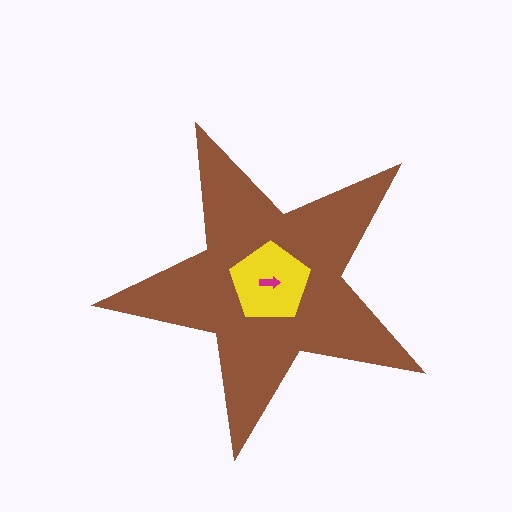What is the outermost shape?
The brown star.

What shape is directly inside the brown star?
The yellow pentagon.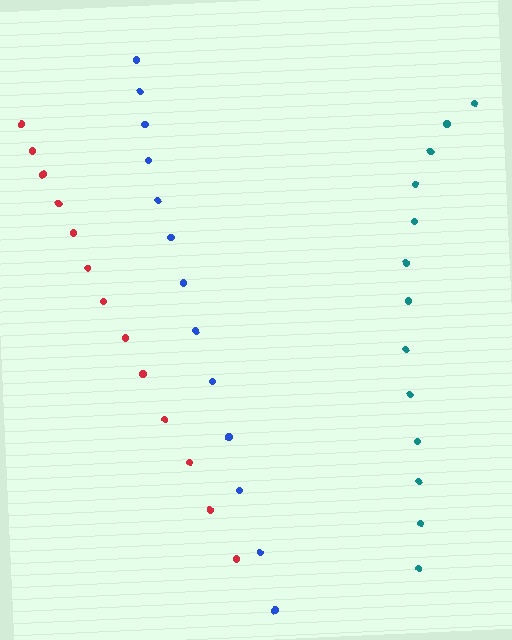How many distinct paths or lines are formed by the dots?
There are 3 distinct paths.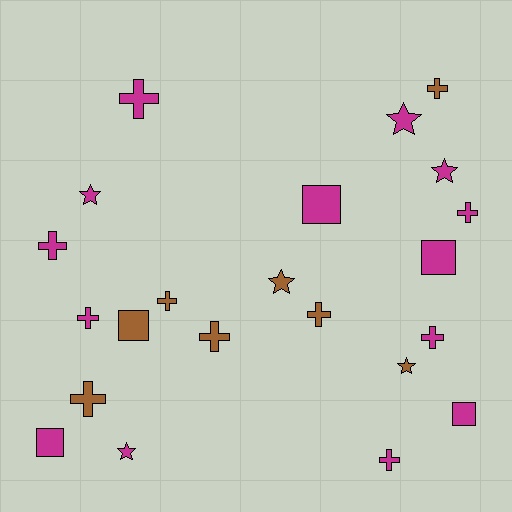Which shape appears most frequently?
Cross, with 11 objects.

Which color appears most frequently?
Magenta, with 14 objects.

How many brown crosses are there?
There are 5 brown crosses.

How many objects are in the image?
There are 22 objects.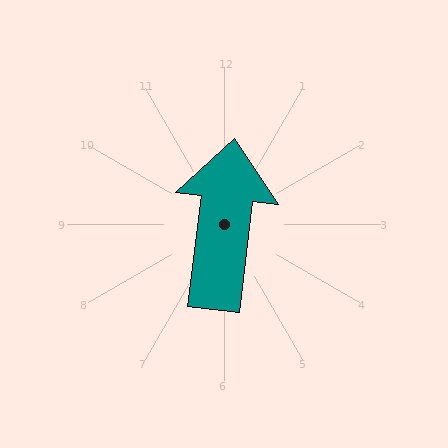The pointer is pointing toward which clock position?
Roughly 12 o'clock.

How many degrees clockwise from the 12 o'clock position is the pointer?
Approximately 7 degrees.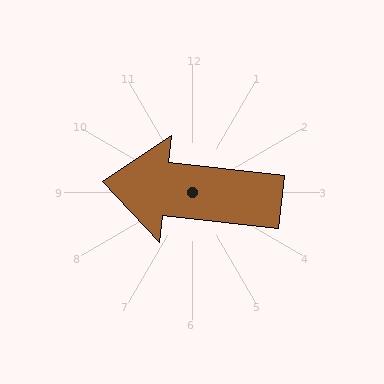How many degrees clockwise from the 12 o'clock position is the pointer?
Approximately 276 degrees.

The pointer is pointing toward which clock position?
Roughly 9 o'clock.